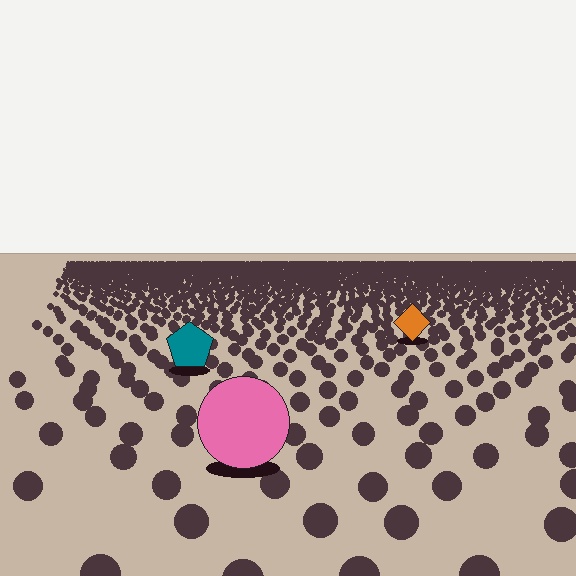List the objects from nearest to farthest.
From nearest to farthest: the pink circle, the teal pentagon, the orange diamond.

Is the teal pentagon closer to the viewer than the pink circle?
No. The pink circle is closer — you can tell from the texture gradient: the ground texture is coarser near it.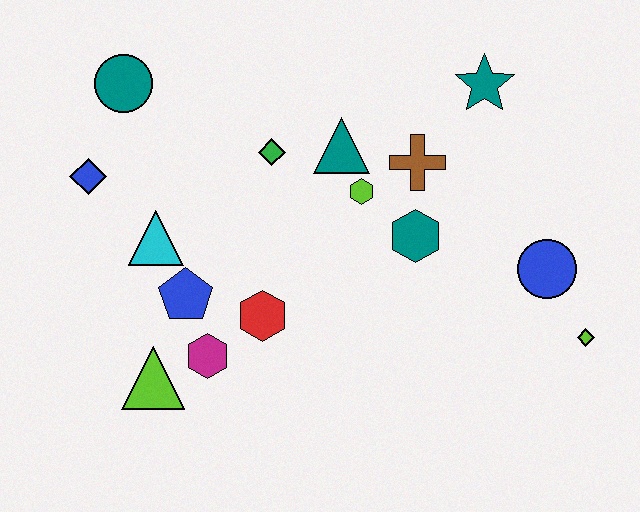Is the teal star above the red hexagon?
Yes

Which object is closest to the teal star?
The brown cross is closest to the teal star.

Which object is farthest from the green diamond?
The lime diamond is farthest from the green diamond.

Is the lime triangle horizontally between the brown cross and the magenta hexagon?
No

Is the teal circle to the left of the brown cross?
Yes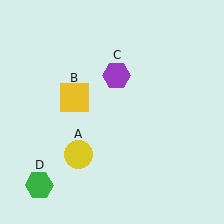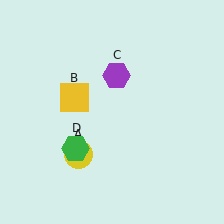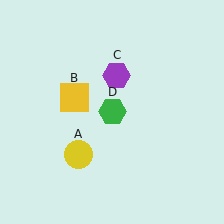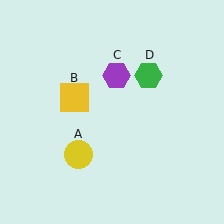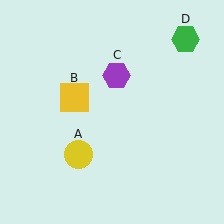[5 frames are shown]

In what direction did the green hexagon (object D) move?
The green hexagon (object D) moved up and to the right.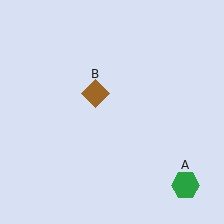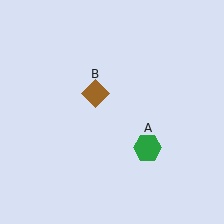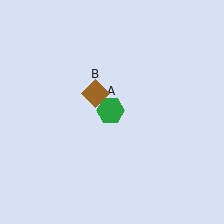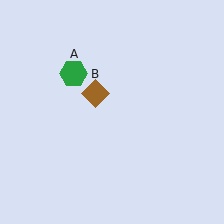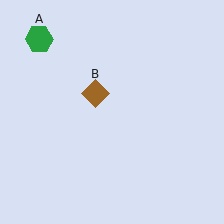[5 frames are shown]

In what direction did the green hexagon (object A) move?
The green hexagon (object A) moved up and to the left.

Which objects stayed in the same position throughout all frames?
Brown diamond (object B) remained stationary.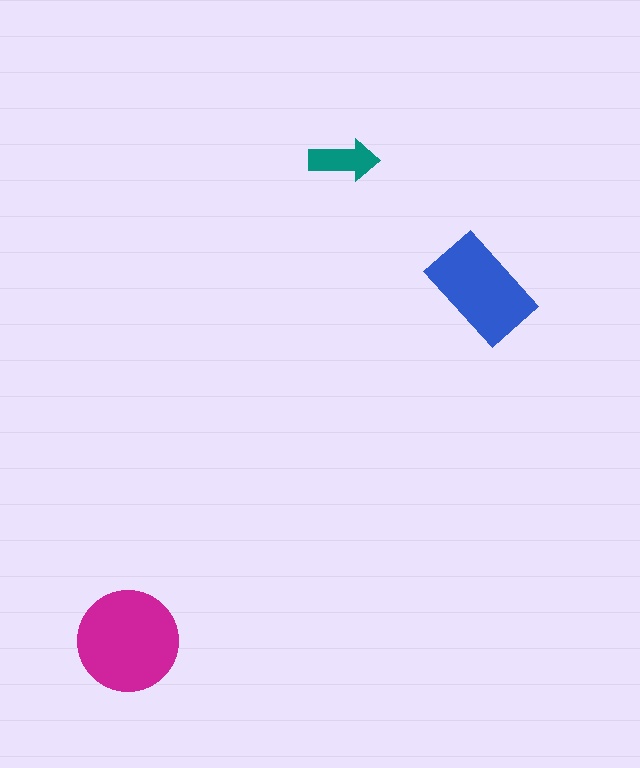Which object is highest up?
The teal arrow is topmost.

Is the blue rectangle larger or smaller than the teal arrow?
Larger.